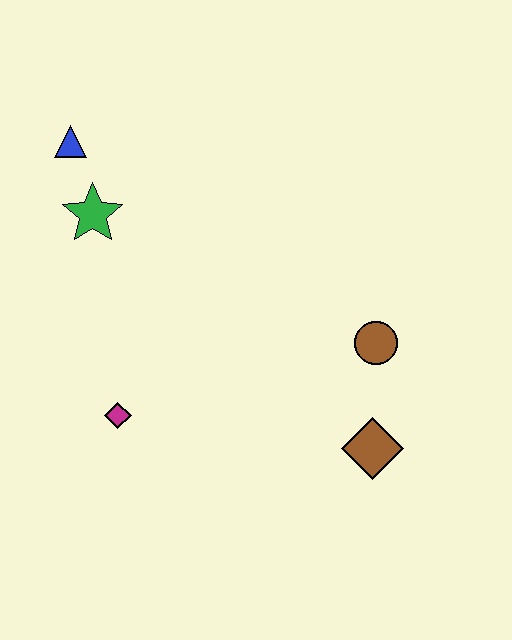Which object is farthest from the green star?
The brown diamond is farthest from the green star.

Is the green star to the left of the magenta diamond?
Yes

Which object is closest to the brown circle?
The brown diamond is closest to the brown circle.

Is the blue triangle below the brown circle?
No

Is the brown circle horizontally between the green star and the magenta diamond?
No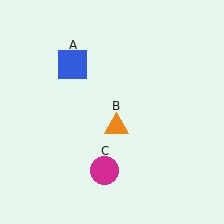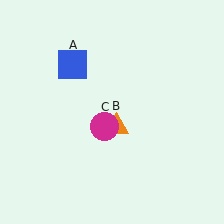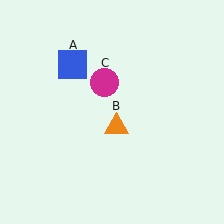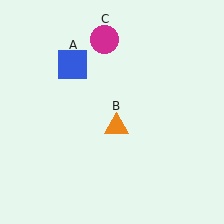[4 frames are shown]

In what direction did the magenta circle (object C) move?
The magenta circle (object C) moved up.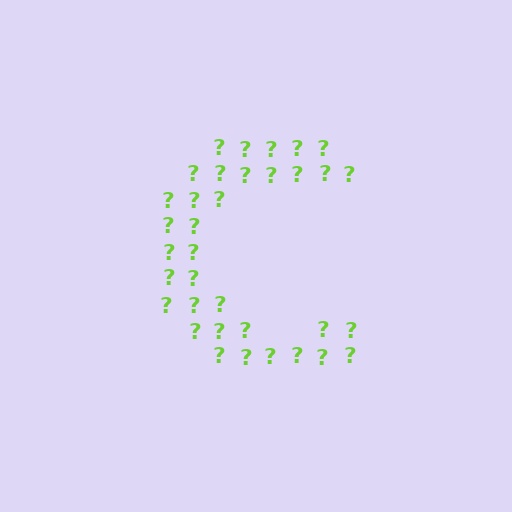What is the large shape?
The large shape is the letter C.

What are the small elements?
The small elements are question marks.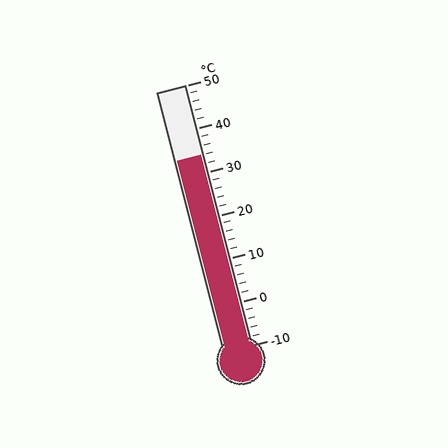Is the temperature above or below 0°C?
The temperature is above 0°C.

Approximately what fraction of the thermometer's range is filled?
The thermometer is filled to approximately 75% of its range.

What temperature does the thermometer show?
The thermometer shows approximately 34°C.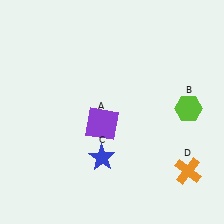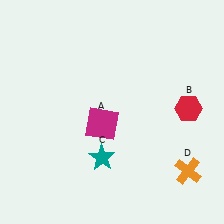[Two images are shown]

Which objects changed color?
A changed from purple to magenta. B changed from lime to red. C changed from blue to teal.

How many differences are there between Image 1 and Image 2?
There are 3 differences between the two images.